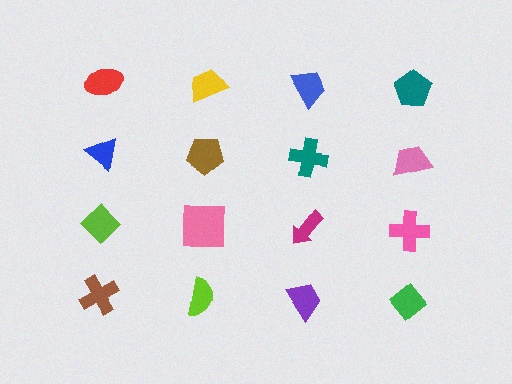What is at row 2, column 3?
A teal cross.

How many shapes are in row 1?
4 shapes.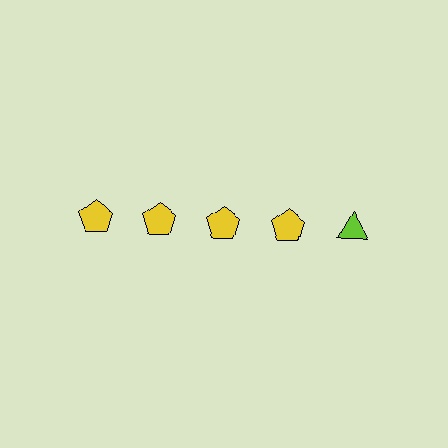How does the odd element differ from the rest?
It differs in both color (lime instead of yellow) and shape (triangle instead of pentagon).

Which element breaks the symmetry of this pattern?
The lime triangle in the top row, rightmost column breaks the symmetry. All other shapes are yellow pentagons.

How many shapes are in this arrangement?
There are 5 shapes arranged in a grid pattern.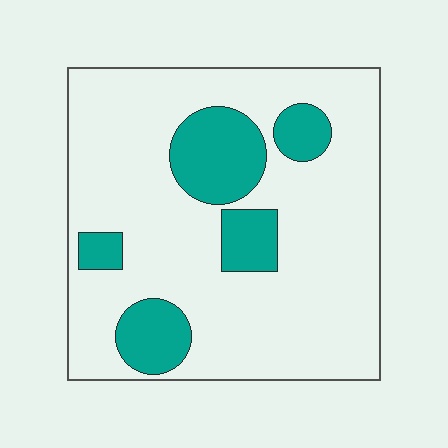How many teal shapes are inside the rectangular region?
5.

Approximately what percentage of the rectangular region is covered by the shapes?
Approximately 20%.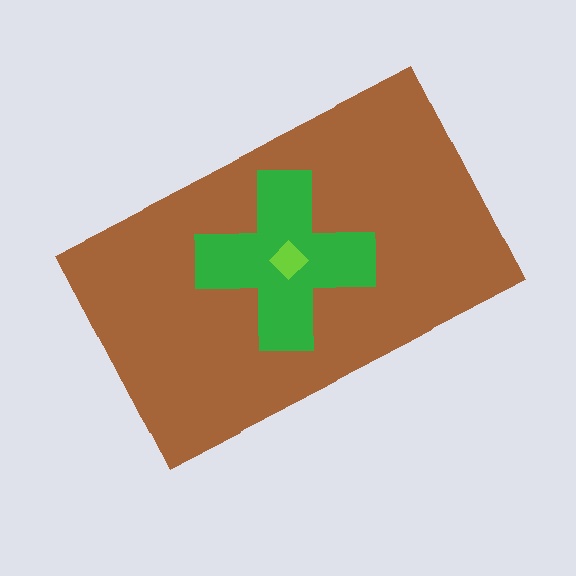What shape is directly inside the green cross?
The lime diamond.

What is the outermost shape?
The brown rectangle.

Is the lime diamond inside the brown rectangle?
Yes.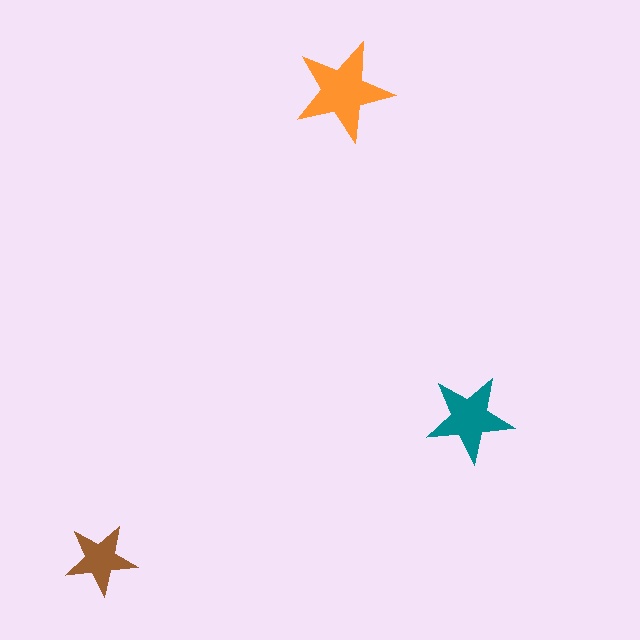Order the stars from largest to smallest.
the orange one, the teal one, the brown one.